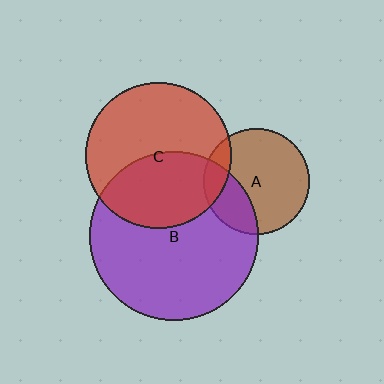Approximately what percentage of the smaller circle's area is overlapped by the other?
Approximately 30%.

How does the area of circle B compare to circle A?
Approximately 2.5 times.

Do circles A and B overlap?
Yes.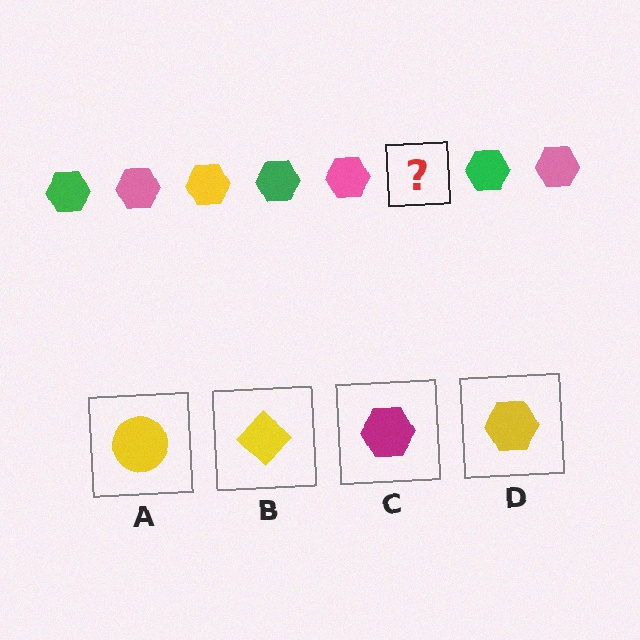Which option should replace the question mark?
Option D.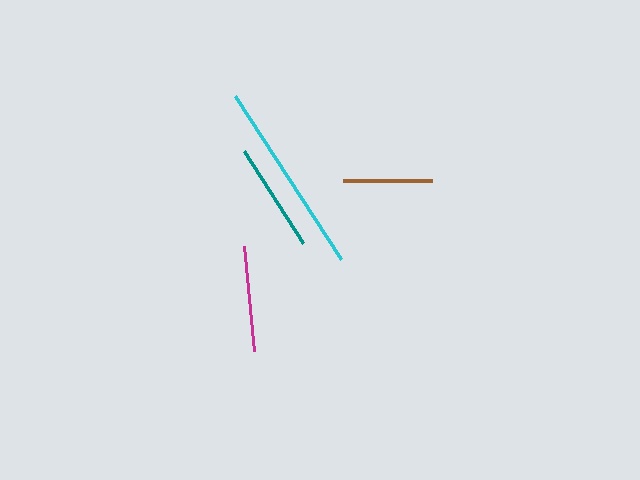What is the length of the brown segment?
The brown segment is approximately 89 pixels long.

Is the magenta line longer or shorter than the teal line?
The teal line is longer than the magenta line.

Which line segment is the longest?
The cyan line is the longest at approximately 194 pixels.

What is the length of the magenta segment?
The magenta segment is approximately 105 pixels long.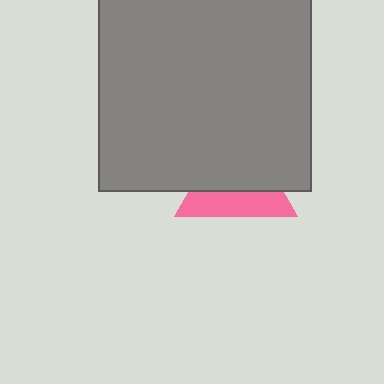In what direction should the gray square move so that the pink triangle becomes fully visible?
The gray square should move up. That is the shortest direction to clear the overlap and leave the pink triangle fully visible.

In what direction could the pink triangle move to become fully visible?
The pink triangle could move down. That would shift it out from behind the gray square entirely.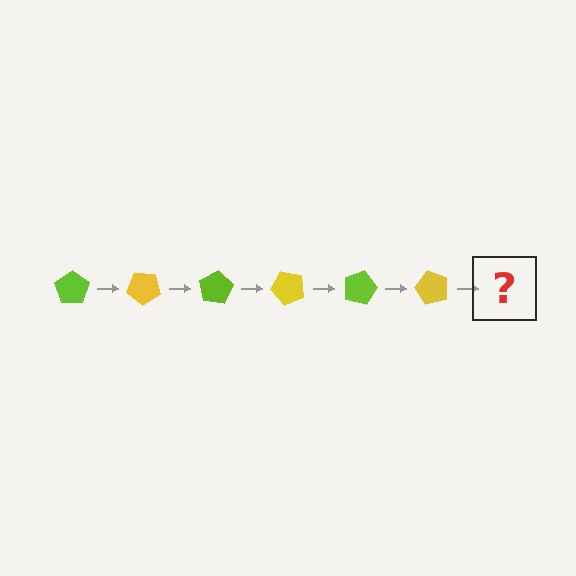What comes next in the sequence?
The next element should be a lime pentagon, rotated 240 degrees from the start.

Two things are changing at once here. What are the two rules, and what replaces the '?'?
The two rules are that it rotates 40 degrees each step and the color cycles through lime and yellow. The '?' should be a lime pentagon, rotated 240 degrees from the start.